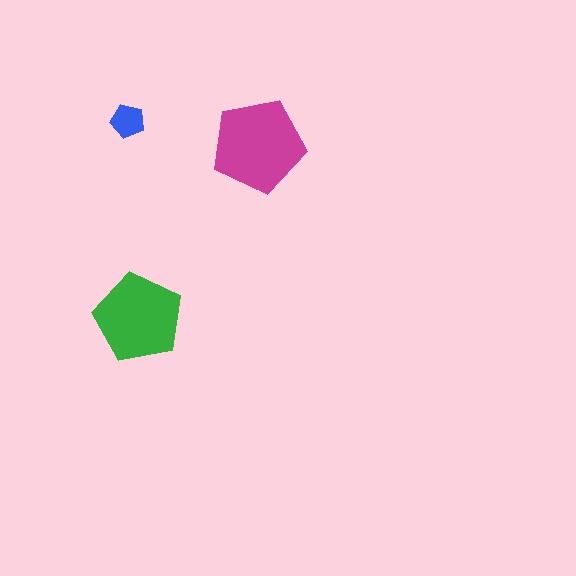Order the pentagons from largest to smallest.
the magenta one, the green one, the blue one.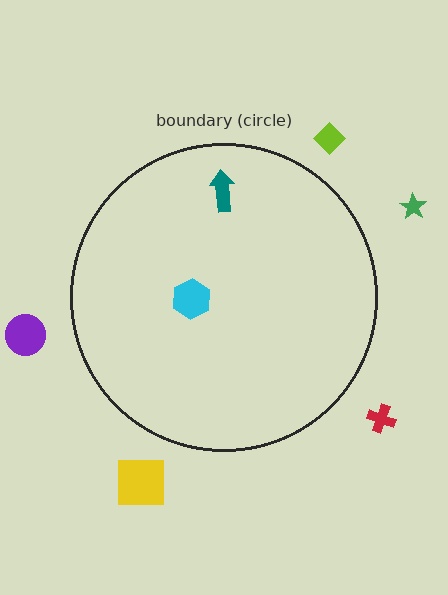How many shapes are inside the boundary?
2 inside, 5 outside.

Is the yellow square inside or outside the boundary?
Outside.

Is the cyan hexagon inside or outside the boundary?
Inside.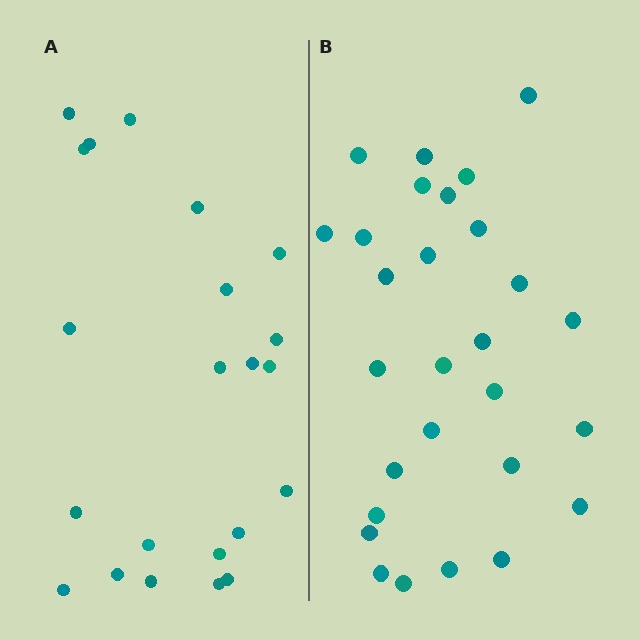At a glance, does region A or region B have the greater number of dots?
Region B (the right region) has more dots.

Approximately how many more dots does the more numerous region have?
Region B has about 6 more dots than region A.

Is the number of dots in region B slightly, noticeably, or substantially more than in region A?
Region B has noticeably more, but not dramatically so. The ratio is roughly 1.3 to 1.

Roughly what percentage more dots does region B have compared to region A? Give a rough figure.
About 25% more.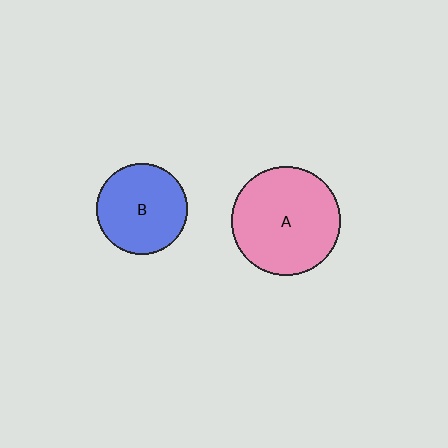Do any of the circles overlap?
No, none of the circles overlap.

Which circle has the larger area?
Circle A (pink).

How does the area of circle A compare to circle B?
Approximately 1.4 times.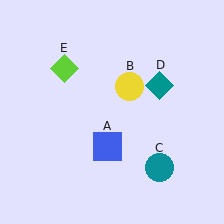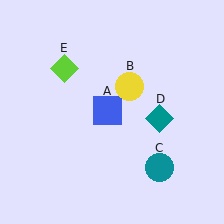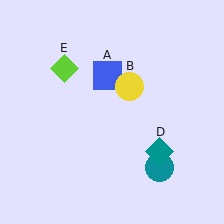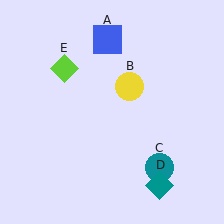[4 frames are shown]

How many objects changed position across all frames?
2 objects changed position: blue square (object A), teal diamond (object D).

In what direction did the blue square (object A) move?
The blue square (object A) moved up.